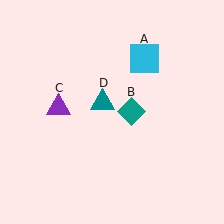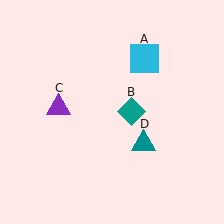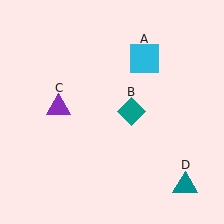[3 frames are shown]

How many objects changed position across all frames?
1 object changed position: teal triangle (object D).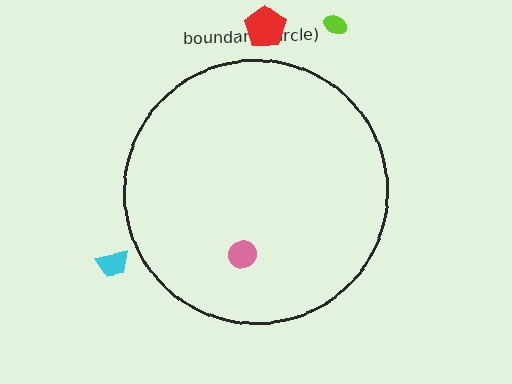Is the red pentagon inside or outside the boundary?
Outside.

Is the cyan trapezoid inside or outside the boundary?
Outside.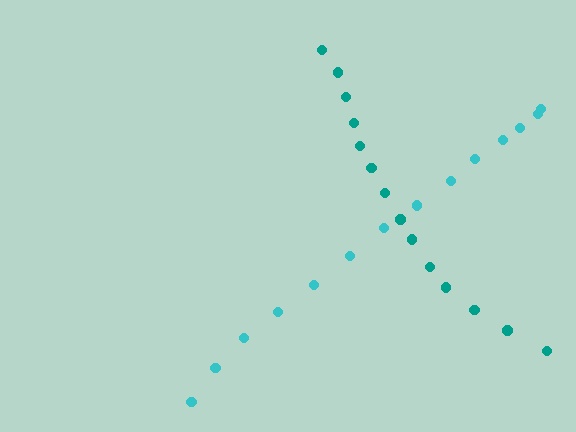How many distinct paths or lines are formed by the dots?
There are 2 distinct paths.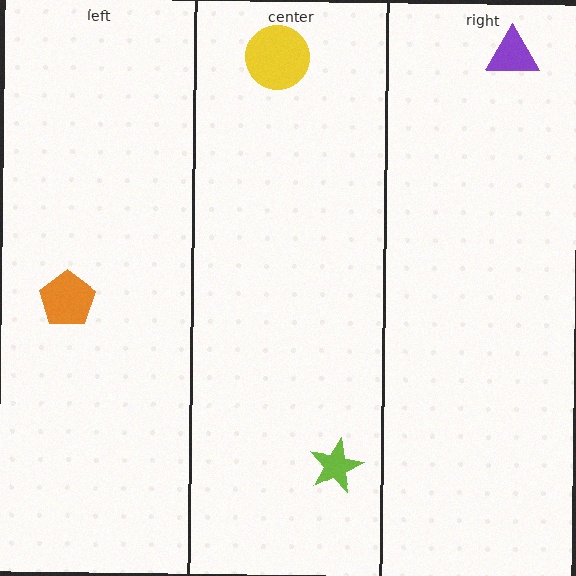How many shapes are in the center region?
2.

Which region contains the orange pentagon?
The left region.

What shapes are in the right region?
The purple triangle.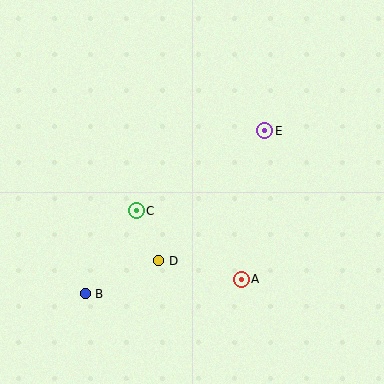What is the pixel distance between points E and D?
The distance between E and D is 168 pixels.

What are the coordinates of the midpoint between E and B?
The midpoint between E and B is at (175, 212).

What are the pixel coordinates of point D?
Point D is at (159, 261).